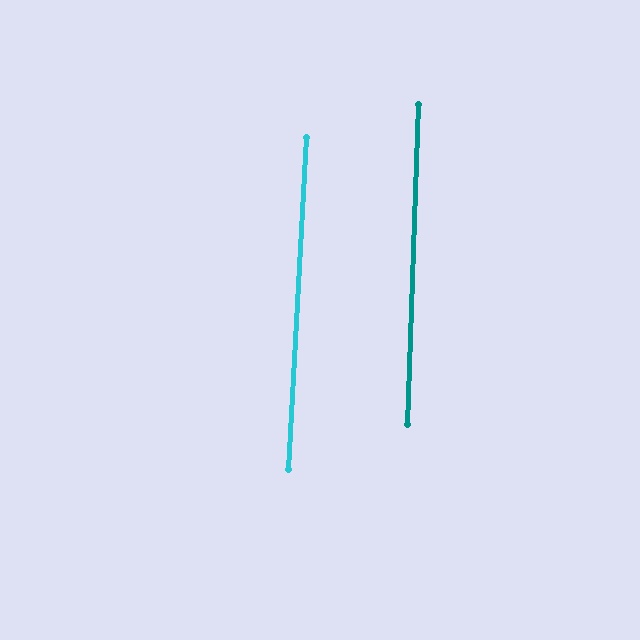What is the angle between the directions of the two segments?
Approximately 1 degree.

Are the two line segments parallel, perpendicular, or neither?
Parallel — their directions differ by only 1.2°.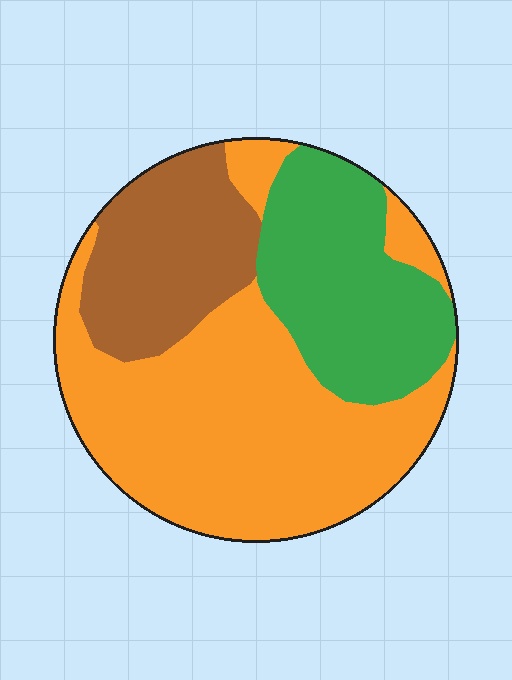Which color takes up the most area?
Orange, at roughly 55%.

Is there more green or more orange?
Orange.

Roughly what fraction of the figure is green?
Green takes up about one quarter (1/4) of the figure.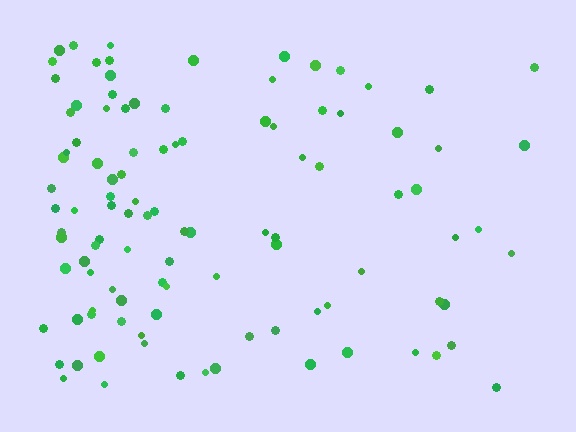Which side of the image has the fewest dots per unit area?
The right.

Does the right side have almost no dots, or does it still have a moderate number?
Still a moderate number, just noticeably fewer than the left.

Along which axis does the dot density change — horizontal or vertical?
Horizontal.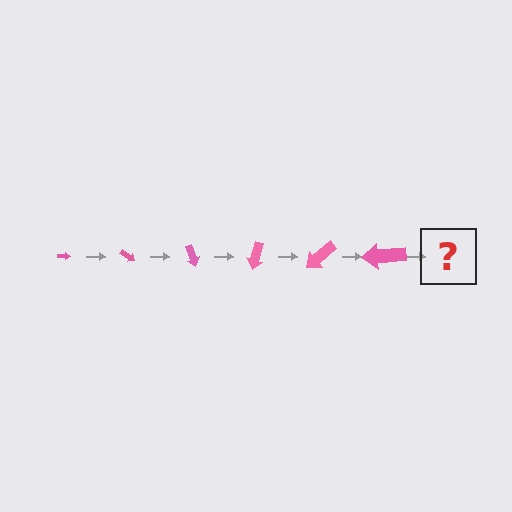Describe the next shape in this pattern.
It should be an arrow, larger than the previous one and rotated 210 degrees from the start.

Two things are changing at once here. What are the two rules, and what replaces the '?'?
The two rules are that the arrow grows larger each step and it rotates 35 degrees each step. The '?' should be an arrow, larger than the previous one and rotated 210 degrees from the start.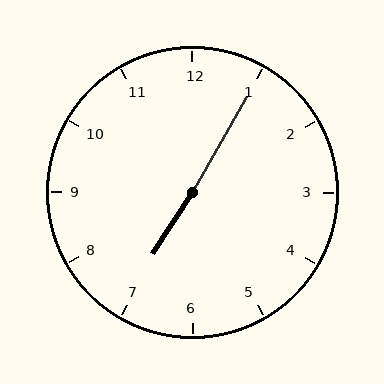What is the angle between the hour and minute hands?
Approximately 178 degrees.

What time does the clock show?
7:05.